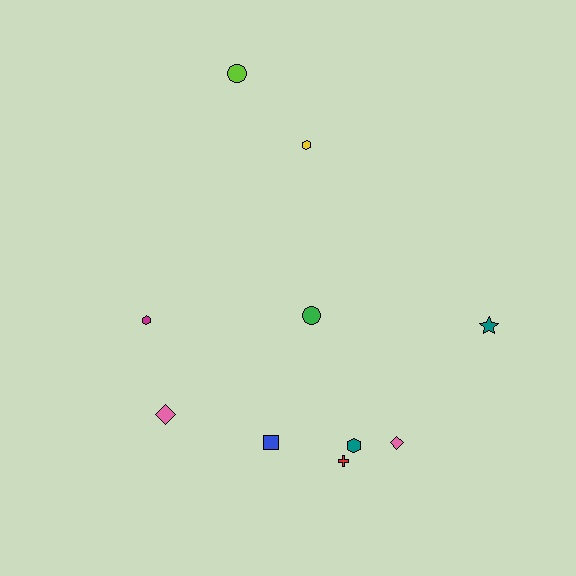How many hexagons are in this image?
There are 3 hexagons.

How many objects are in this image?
There are 10 objects.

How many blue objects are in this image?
There is 1 blue object.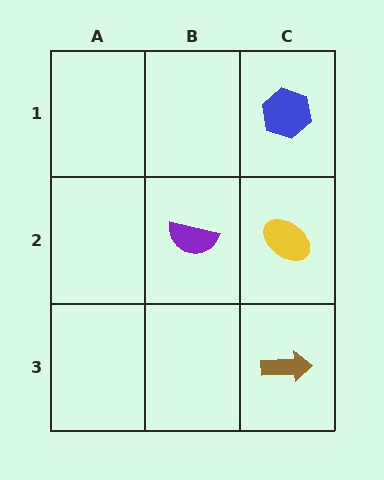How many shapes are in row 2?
2 shapes.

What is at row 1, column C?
A blue hexagon.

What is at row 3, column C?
A brown arrow.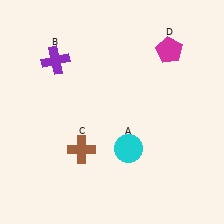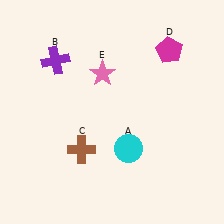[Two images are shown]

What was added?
A pink star (E) was added in Image 2.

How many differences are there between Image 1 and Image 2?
There is 1 difference between the two images.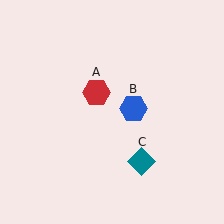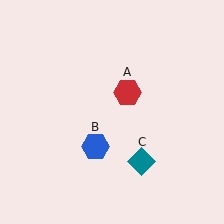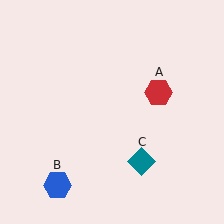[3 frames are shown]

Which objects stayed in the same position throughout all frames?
Teal diamond (object C) remained stationary.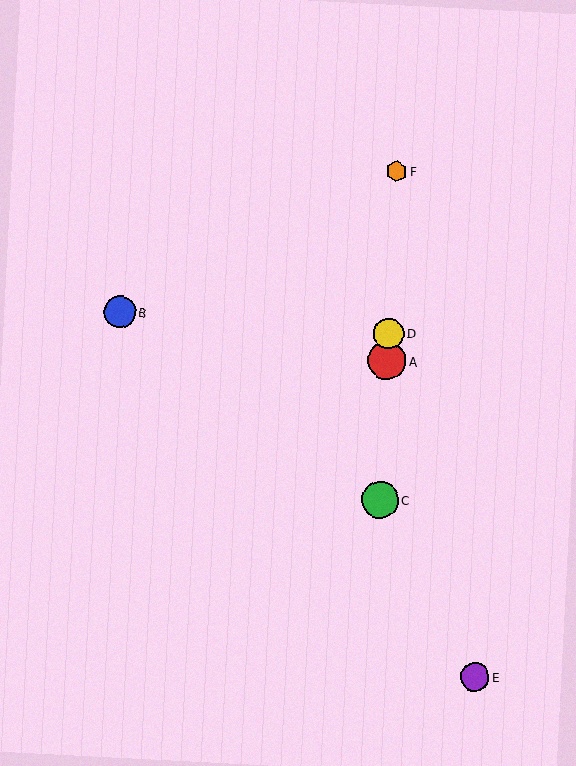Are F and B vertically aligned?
No, F is at x≈397 and B is at x≈120.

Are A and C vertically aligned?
Yes, both are at x≈387.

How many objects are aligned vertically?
4 objects (A, C, D, F) are aligned vertically.